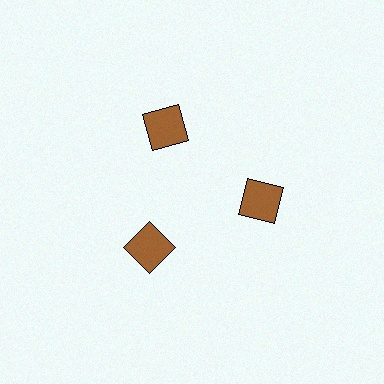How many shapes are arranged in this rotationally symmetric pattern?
There are 3 shapes, arranged in 3 groups of 1.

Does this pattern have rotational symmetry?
Yes, this pattern has 3-fold rotational symmetry. It looks the same after rotating 120 degrees around the center.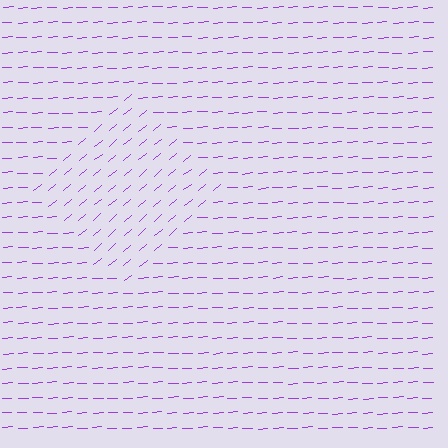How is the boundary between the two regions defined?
The boundary is defined purely by a change in line orientation (approximately 36 degrees difference). All lines are the same color and thickness.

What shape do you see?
I see a diamond.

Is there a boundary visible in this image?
Yes, there is a texture boundary formed by a change in line orientation.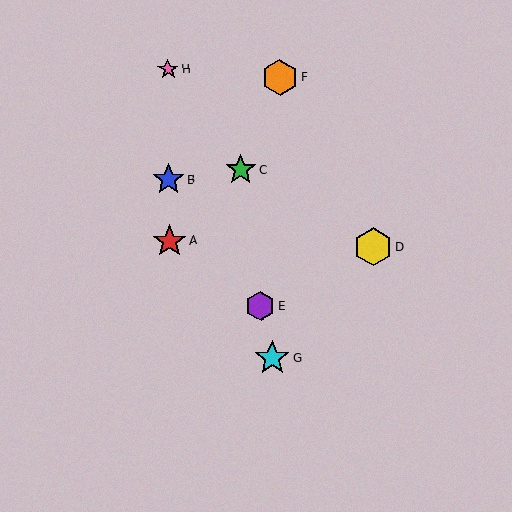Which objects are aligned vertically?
Objects A, B, H are aligned vertically.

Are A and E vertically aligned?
No, A is at x≈169 and E is at x≈261.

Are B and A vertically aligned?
Yes, both are at x≈169.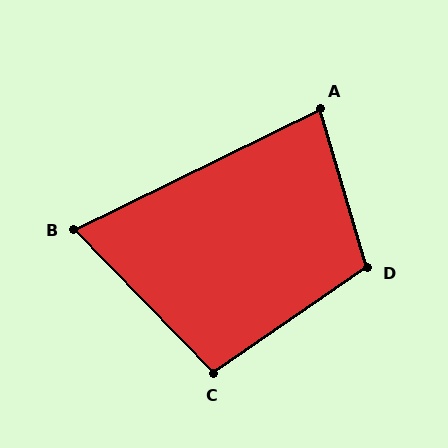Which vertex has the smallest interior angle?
B, at approximately 72 degrees.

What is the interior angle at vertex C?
Approximately 100 degrees (obtuse).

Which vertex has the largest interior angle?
D, at approximately 108 degrees.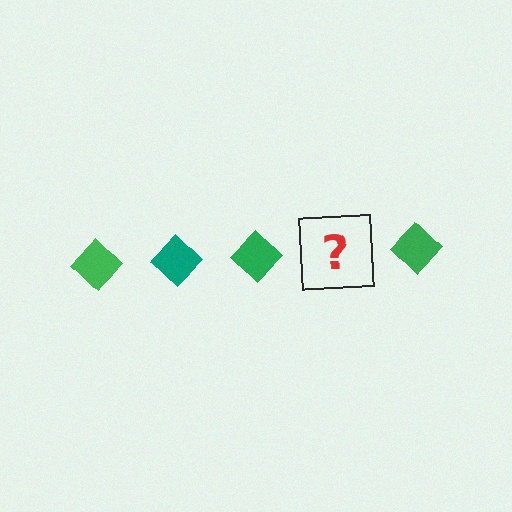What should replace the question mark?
The question mark should be replaced with a teal diamond.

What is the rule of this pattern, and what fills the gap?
The rule is that the pattern cycles through green, teal diamonds. The gap should be filled with a teal diamond.